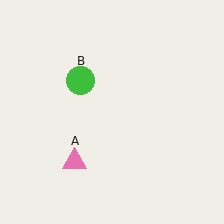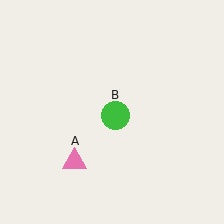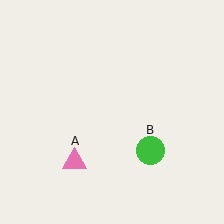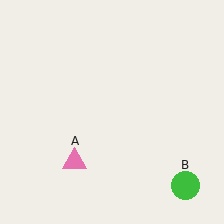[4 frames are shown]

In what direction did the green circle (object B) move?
The green circle (object B) moved down and to the right.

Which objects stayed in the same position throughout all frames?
Pink triangle (object A) remained stationary.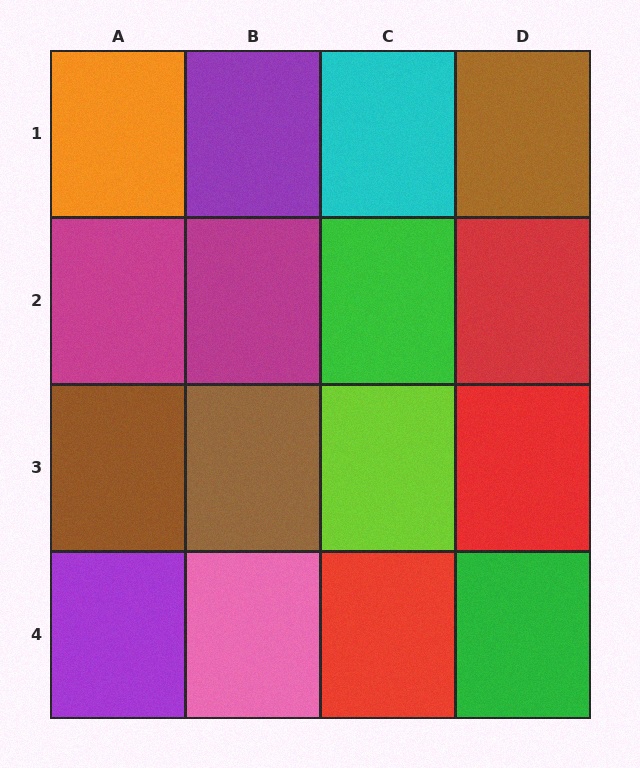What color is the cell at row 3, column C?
Lime.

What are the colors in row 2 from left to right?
Magenta, magenta, green, red.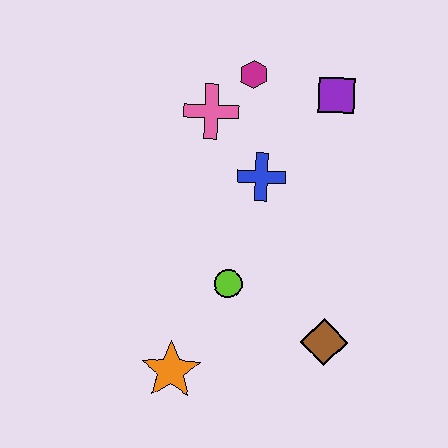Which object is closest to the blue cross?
The pink cross is closest to the blue cross.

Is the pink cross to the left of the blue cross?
Yes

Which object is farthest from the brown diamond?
The magenta hexagon is farthest from the brown diamond.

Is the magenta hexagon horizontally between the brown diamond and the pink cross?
Yes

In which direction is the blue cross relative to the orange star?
The blue cross is above the orange star.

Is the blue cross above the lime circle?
Yes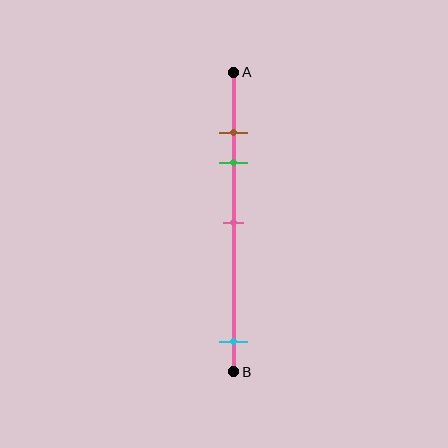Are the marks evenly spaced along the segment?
No, the marks are not evenly spaced.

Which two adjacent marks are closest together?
The brown and green marks are the closest adjacent pair.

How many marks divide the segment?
There are 4 marks dividing the segment.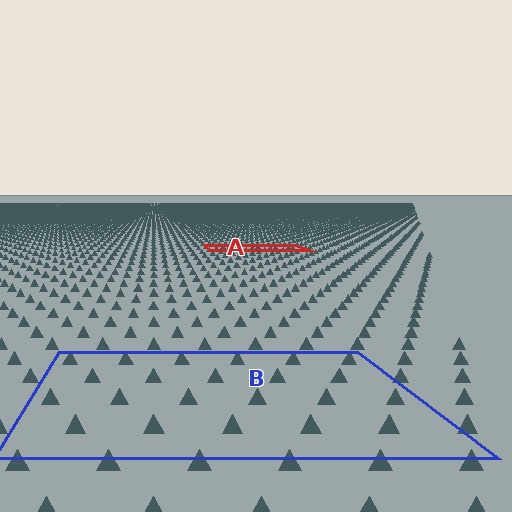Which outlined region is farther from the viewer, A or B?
Region A is farther from the viewer — the texture elements inside it appear smaller and more densely packed.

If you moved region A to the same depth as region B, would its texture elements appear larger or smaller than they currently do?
They would appear larger. At a closer depth, the same texture elements are projected at a bigger on-screen size.